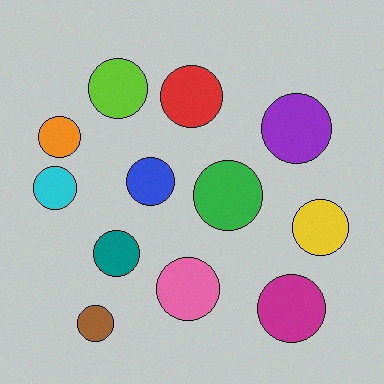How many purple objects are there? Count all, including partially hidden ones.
There is 1 purple object.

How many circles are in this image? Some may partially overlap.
There are 12 circles.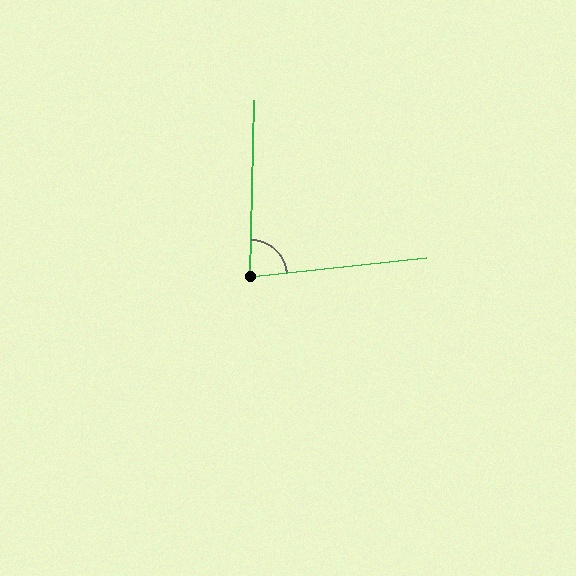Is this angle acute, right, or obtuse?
It is acute.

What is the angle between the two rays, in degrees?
Approximately 83 degrees.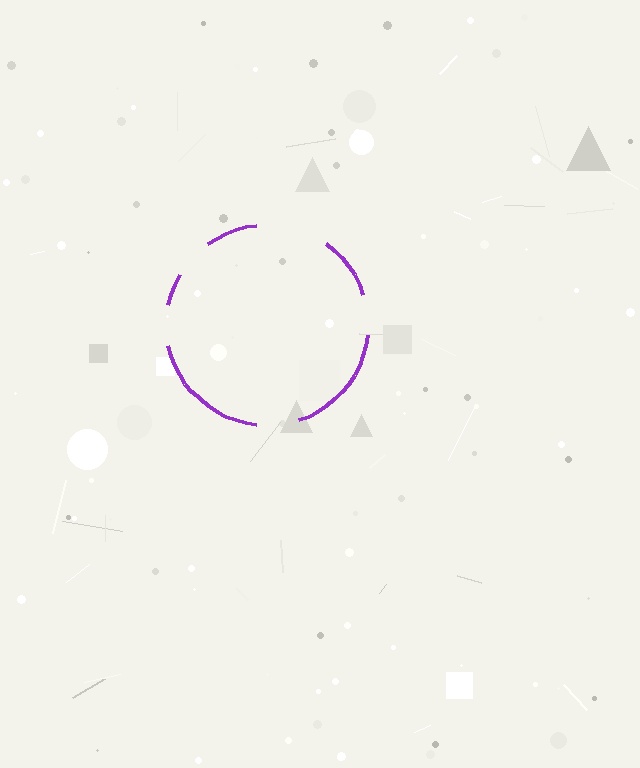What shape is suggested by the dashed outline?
The dashed outline suggests a circle.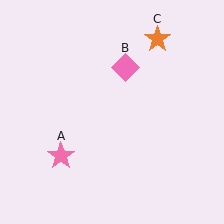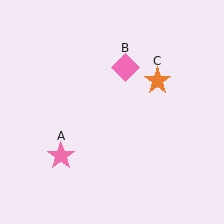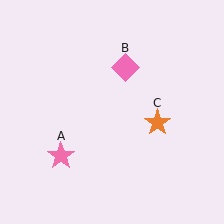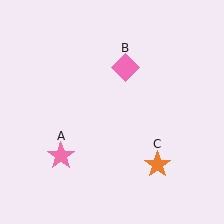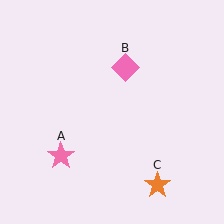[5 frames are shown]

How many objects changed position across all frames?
1 object changed position: orange star (object C).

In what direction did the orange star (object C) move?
The orange star (object C) moved down.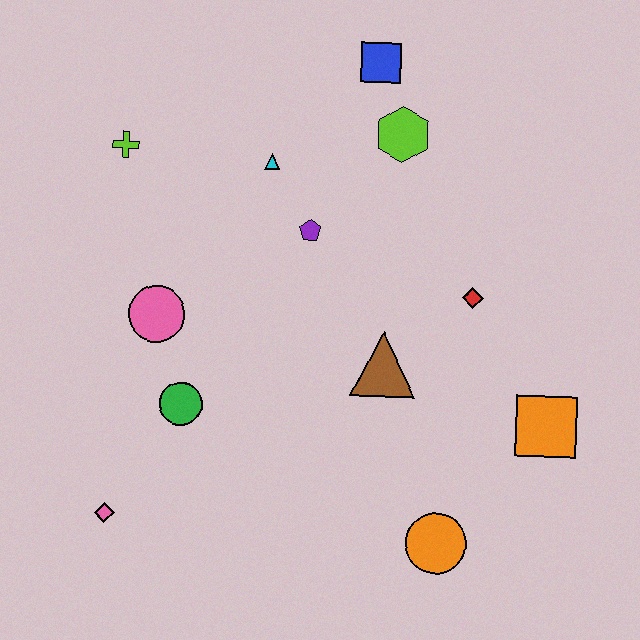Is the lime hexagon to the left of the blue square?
No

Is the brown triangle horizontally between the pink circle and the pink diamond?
No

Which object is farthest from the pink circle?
The orange square is farthest from the pink circle.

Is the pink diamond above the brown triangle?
No